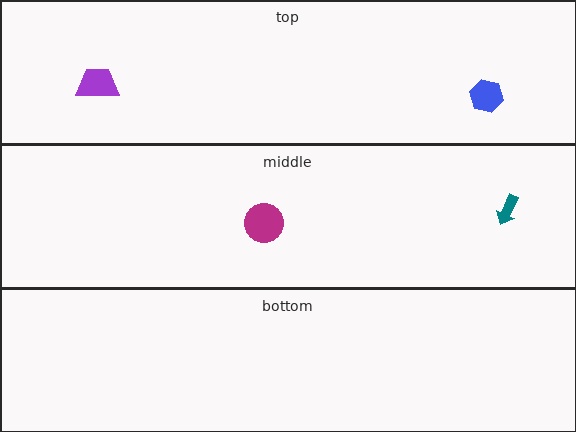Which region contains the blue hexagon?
The top region.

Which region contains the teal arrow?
The middle region.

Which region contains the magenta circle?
The middle region.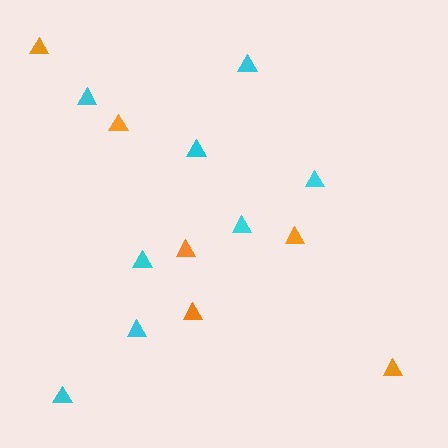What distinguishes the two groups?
There are 2 groups: one group of orange triangles (6) and one group of cyan triangles (8).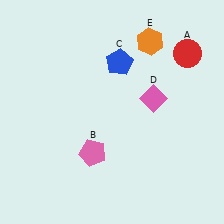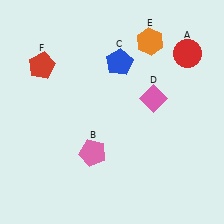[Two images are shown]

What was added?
A red pentagon (F) was added in Image 2.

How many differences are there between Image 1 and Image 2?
There is 1 difference between the two images.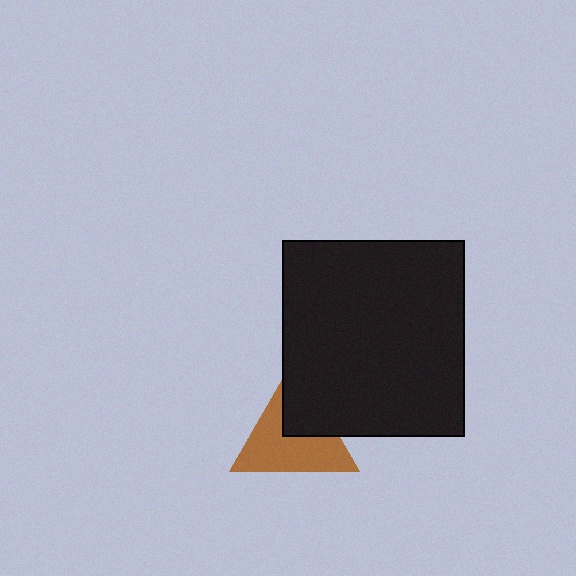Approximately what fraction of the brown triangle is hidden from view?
Roughly 37% of the brown triangle is hidden behind the black rectangle.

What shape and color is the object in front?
The object in front is a black rectangle.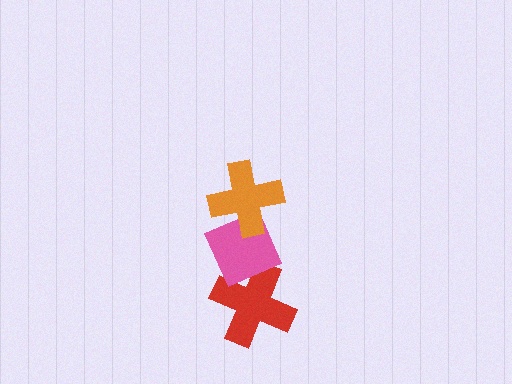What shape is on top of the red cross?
The pink diamond is on top of the red cross.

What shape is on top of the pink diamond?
The orange cross is on top of the pink diamond.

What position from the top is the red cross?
The red cross is 3rd from the top.